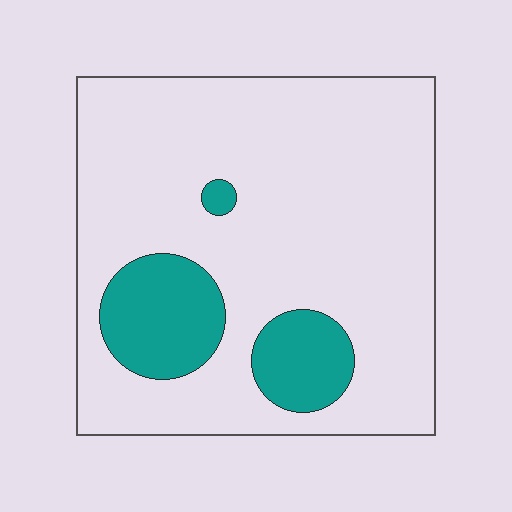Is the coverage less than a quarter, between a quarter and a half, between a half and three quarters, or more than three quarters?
Less than a quarter.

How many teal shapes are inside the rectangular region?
3.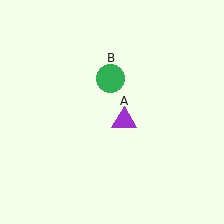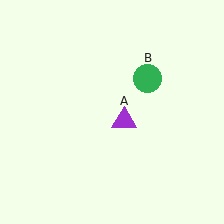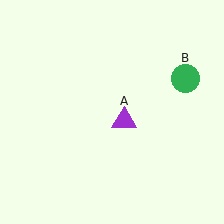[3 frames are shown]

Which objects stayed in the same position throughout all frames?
Purple triangle (object A) remained stationary.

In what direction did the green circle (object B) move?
The green circle (object B) moved right.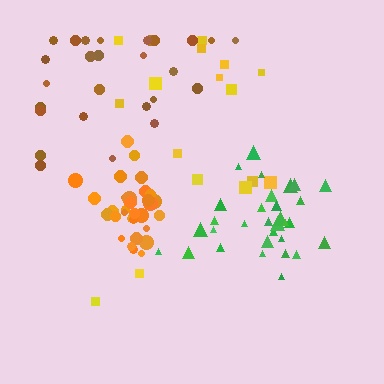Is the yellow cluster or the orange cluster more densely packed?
Orange.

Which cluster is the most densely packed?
Orange.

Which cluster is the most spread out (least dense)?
Yellow.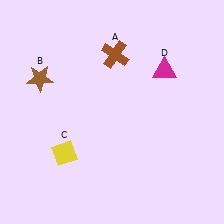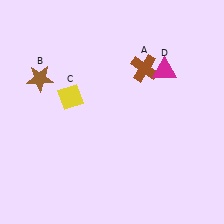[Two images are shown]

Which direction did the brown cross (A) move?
The brown cross (A) moved right.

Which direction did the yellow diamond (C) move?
The yellow diamond (C) moved up.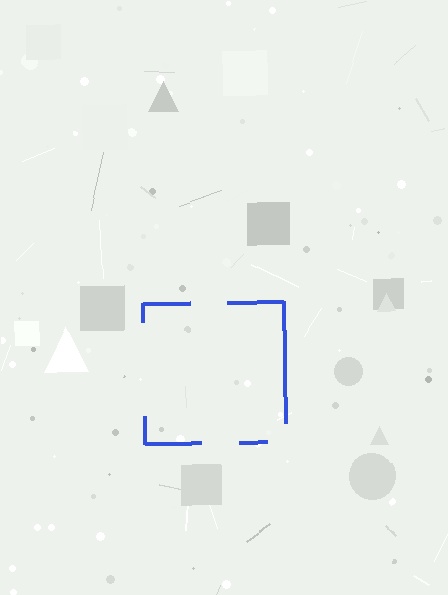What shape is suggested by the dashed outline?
The dashed outline suggests a square.